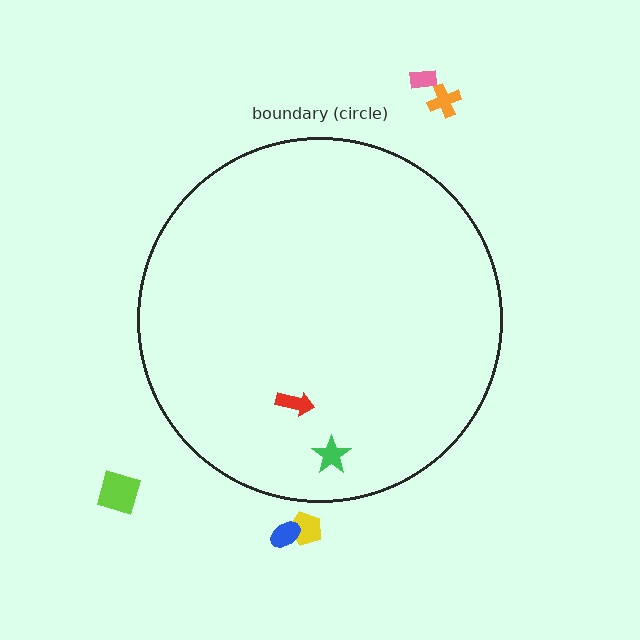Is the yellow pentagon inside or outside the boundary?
Outside.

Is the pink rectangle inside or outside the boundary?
Outside.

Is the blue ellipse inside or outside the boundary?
Outside.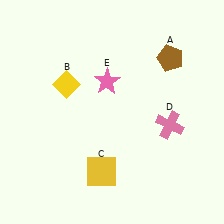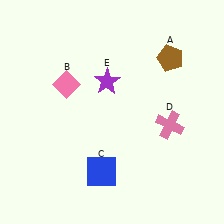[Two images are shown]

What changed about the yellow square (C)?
In Image 1, C is yellow. In Image 2, it changed to blue.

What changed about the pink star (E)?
In Image 1, E is pink. In Image 2, it changed to purple.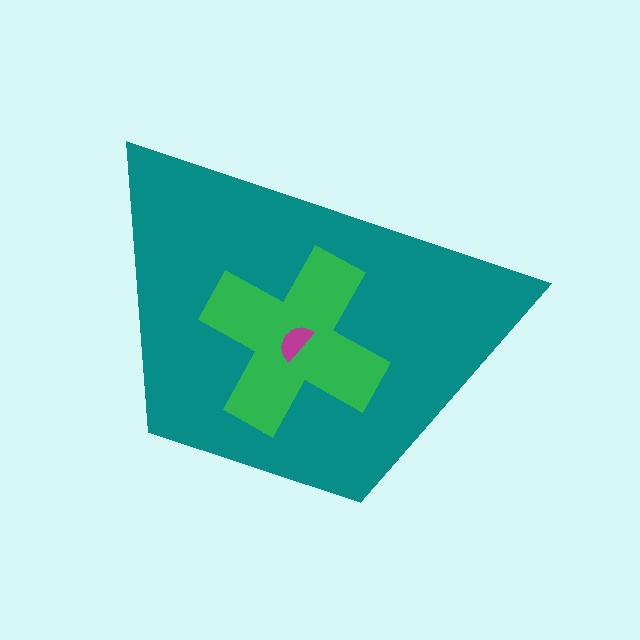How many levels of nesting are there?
3.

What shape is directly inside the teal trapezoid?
The green cross.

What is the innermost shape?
The magenta semicircle.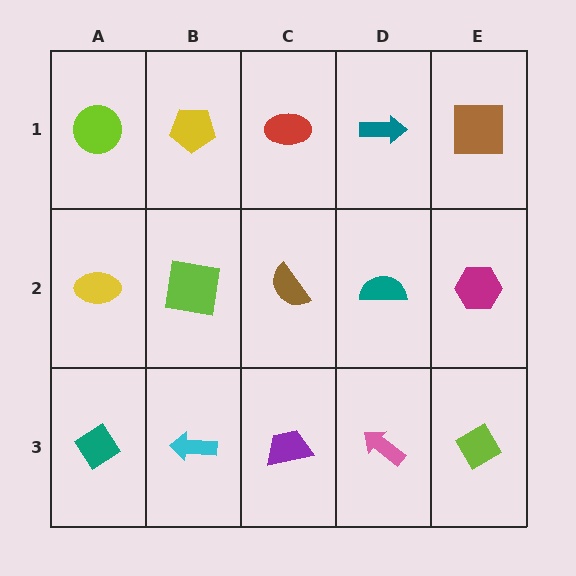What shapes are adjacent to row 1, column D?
A teal semicircle (row 2, column D), a red ellipse (row 1, column C), a brown square (row 1, column E).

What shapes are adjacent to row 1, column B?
A lime square (row 2, column B), a lime circle (row 1, column A), a red ellipse (row 1, column C).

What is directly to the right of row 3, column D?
A lime diamond.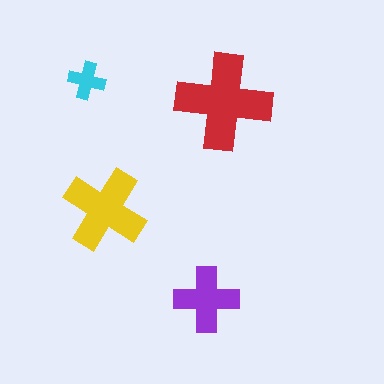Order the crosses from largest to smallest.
the red one, the yellow one, the purple one, the cyan one.